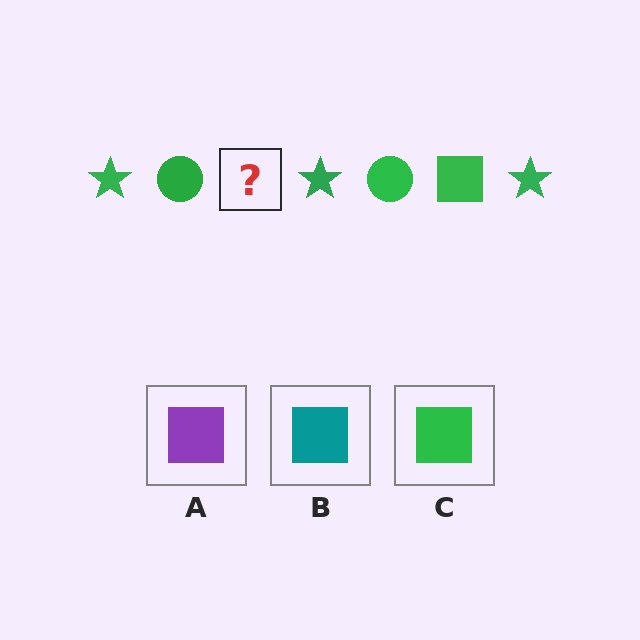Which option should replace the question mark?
Option C.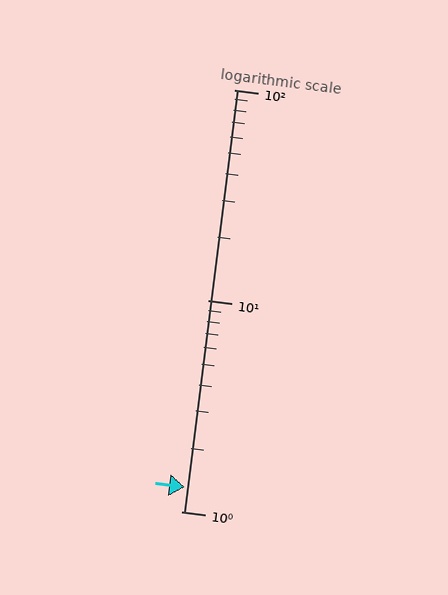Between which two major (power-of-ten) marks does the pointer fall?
The pointer is between 1 and 10.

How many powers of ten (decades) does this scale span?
The scale spans 2 decades, from 1 to 100.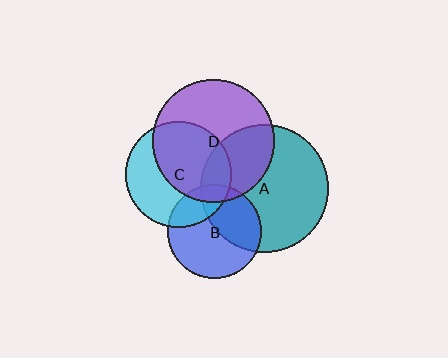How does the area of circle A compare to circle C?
Approximately 1.4 times.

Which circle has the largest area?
Circle A (teal).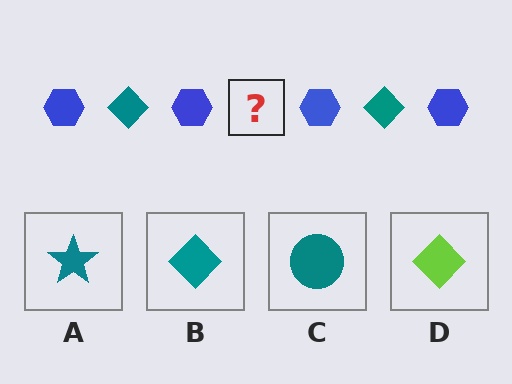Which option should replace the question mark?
Option B.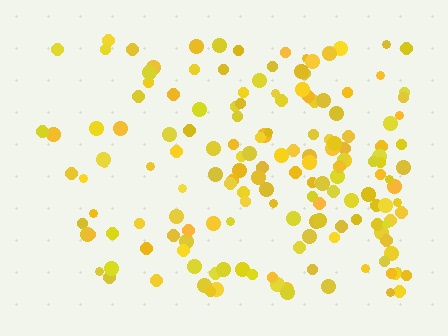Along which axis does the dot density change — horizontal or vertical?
Horizontal.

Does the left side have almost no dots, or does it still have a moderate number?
Still a moderate number, just noticeably fewer than the right.